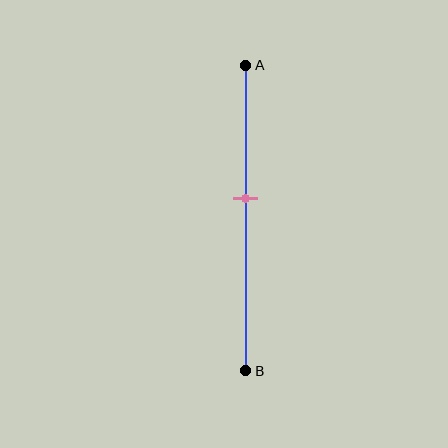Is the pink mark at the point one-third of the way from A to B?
No, the mark is at about 45% from A, not at the 33% one-third point.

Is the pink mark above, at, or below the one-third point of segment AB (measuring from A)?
The pink mark is below the one-third point of segment AB.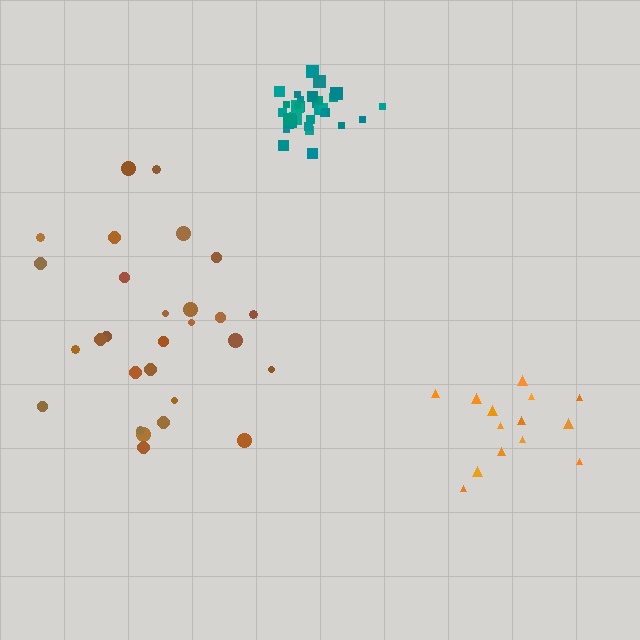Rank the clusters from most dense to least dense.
teal, brown, orange.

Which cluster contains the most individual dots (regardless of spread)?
Teal (32).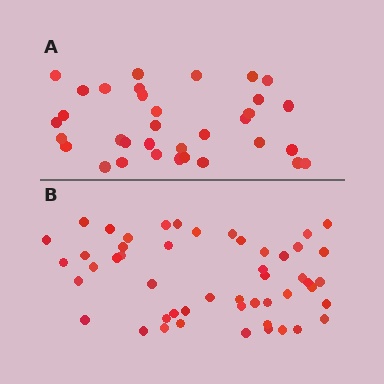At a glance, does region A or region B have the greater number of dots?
Region B (the bottom region) has more dots.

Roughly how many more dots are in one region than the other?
Region B has approximately 15 more dots than region A.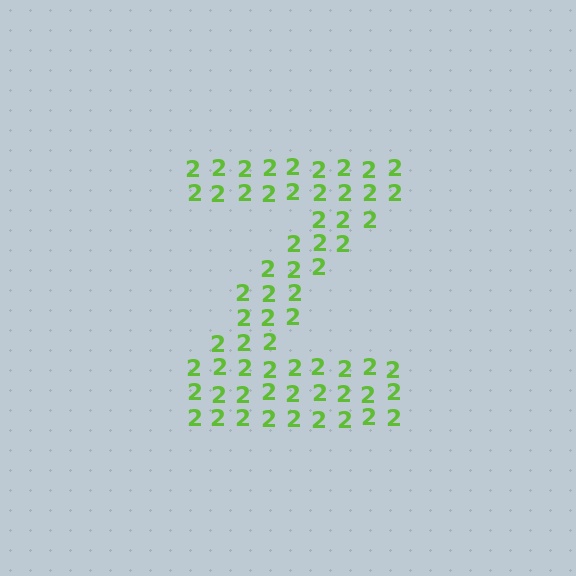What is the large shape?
The large shape is the letter Z.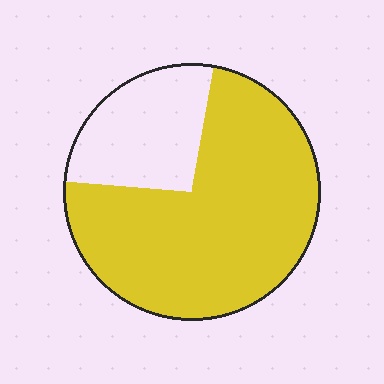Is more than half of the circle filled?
Yes.